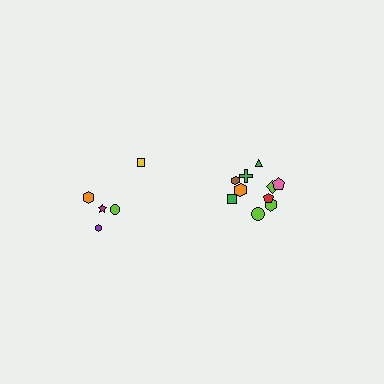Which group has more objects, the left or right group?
The right group.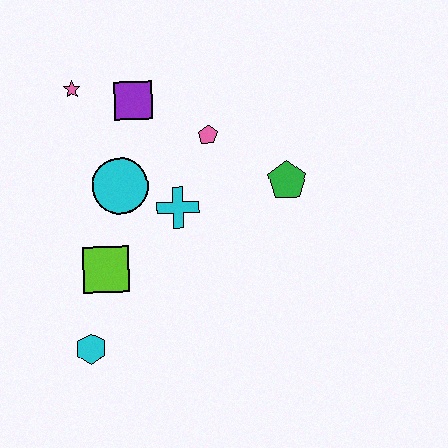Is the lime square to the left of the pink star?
No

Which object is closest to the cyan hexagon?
The lime square is closest to the cyan hexagon.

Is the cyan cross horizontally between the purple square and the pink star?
No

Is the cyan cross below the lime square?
No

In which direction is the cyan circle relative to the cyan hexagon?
The cyan circle is above the cyan hexagon.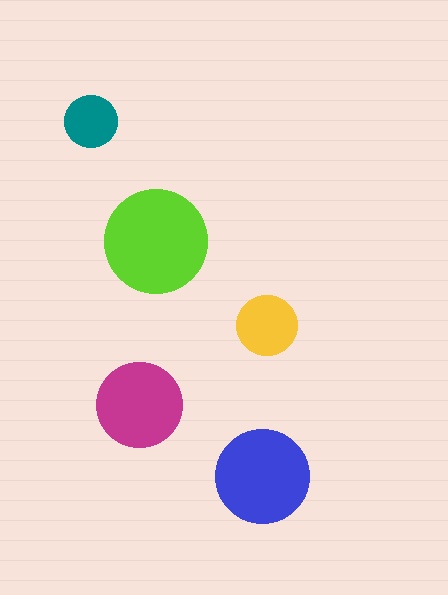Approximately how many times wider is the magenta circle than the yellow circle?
About 1.5 times wider.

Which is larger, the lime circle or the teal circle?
The lime one.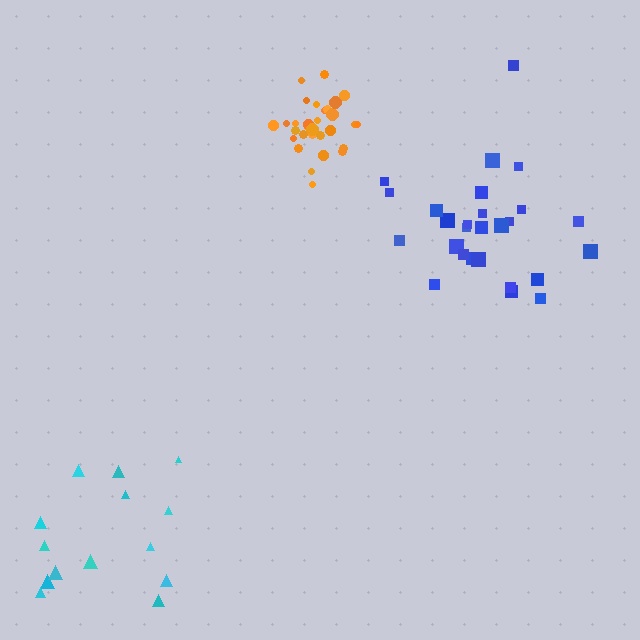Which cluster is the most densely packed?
Orange.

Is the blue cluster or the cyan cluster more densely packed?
Blue.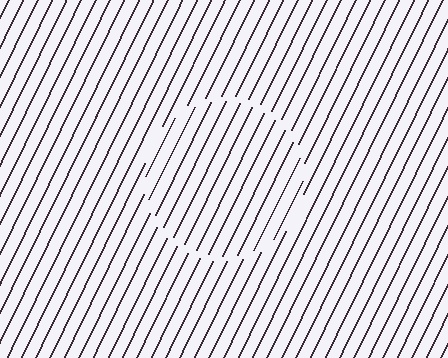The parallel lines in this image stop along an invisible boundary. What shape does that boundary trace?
An illusory circle. The interior of the shape contains the same grating, shifted by half a period — the contour is defined by the phase discontinuity where line-ends from the inner and outer gratings abut.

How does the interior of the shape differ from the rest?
The interior of the shape contains the same grating, shifted by half a period — the contour is defined by the phase discontinuity where line-ends from the inner and outer gratings abut.